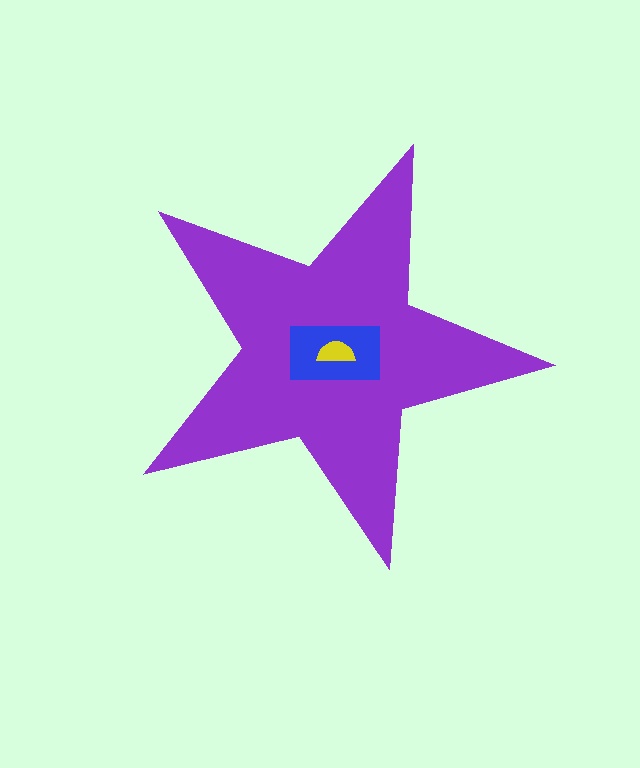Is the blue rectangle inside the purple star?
Yes.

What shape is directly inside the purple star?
The blue rectangle.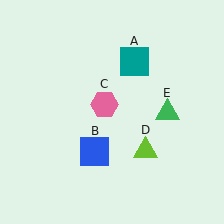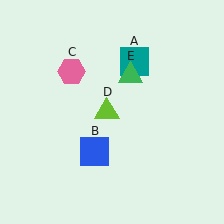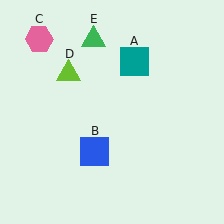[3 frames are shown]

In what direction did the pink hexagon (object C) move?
The pink hexagon (object C) moved up and to the left.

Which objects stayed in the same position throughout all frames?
Teal square (object A) and blue square (object B) remained stationary.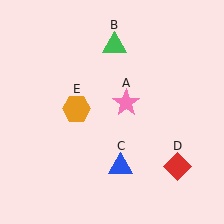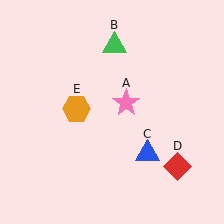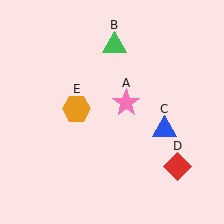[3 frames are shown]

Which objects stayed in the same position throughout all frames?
Pink star (object A) and green triangle (object B) and red diamond (object D) and orange hexagon (object E) remained stationary.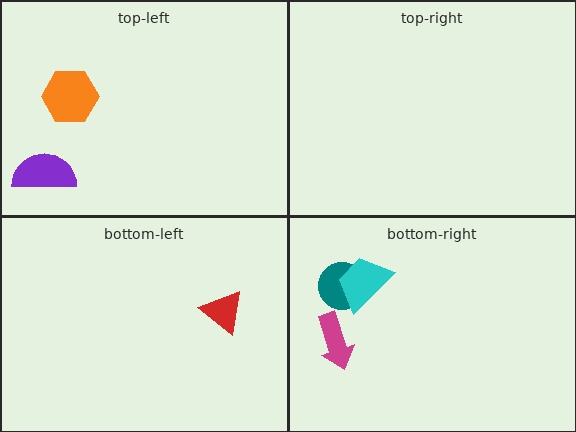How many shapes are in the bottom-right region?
3.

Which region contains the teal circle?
The bottom-right region.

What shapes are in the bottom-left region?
The red triangle.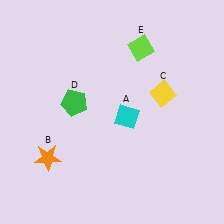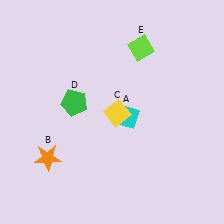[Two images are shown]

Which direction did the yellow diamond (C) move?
The yellow diamond (C) moved left.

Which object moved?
The yellow diamond (C) moved left.